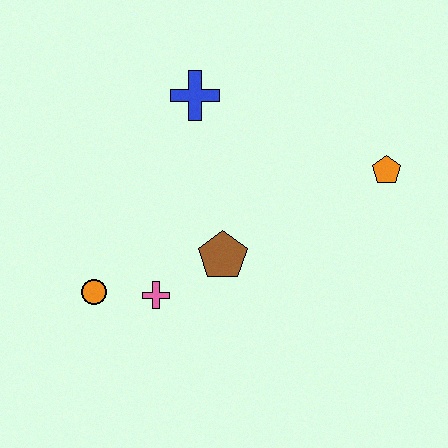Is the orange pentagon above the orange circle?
Yes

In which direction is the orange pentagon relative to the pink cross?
The orange pentagon is to the right of the pink cross.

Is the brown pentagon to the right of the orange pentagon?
No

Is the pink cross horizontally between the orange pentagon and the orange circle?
Yes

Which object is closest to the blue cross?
The brown pentagon is closest to the blue cross.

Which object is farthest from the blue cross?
The orange circle is farthest from the blue cross.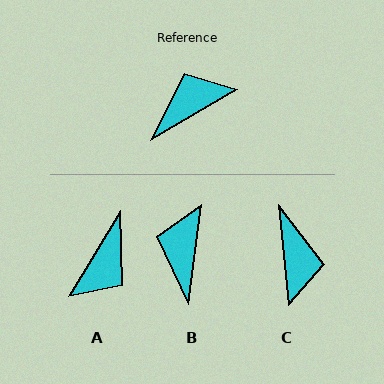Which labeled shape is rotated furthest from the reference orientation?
A, about 152 degrees away.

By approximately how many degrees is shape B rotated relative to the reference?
Approximately 52 degrees counter-clockwise.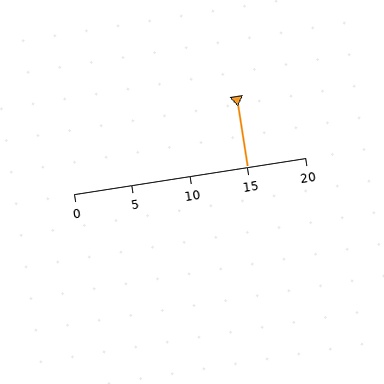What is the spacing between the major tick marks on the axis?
The major ticks are spaced 5 apart.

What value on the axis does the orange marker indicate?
The marker indicates approximately 15.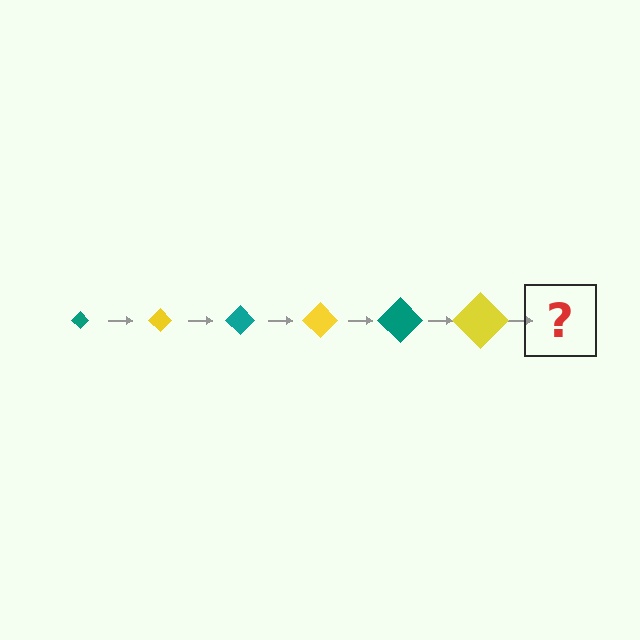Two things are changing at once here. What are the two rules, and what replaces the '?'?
The two rules are that the diamond grows larger each step and the color cycles through teal and yellow. The '?' should be a teal diamond, larger than the previous one.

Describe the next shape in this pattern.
It should be a teal diamond, larger than the previous one.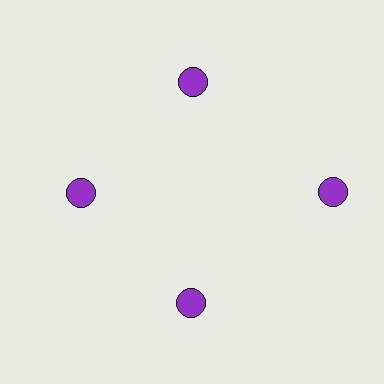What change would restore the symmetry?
The symmetry would be restored by moving it inward, back onto the ring so that all 4 circles sit at equal angles and equal distance from the center.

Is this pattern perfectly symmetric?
No. The 4 purple circles are arranged in a ring, but one element near the 3 o'clock position is pushed outward from the center, breaking the 4-fold rotational symmetry.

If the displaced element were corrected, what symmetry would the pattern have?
It would have 4-fold rotational symmetry — the pattern would map onto itself every 90 degrees.